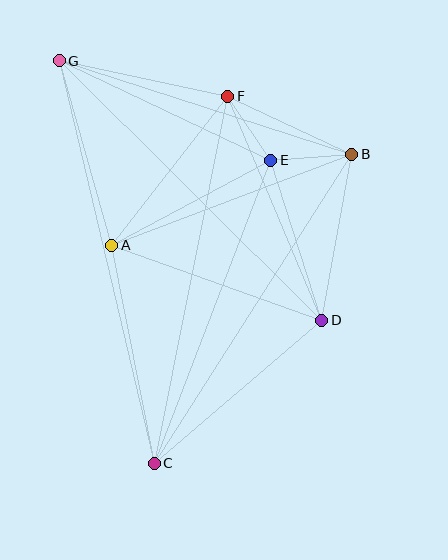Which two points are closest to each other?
Points E and F are closest to each other.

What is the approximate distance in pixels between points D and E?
The distance between D and E is approximately 168 pixels.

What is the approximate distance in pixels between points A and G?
The distance between A and G is approximately 192 pixels.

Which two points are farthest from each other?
Points C and G are farthest from each other.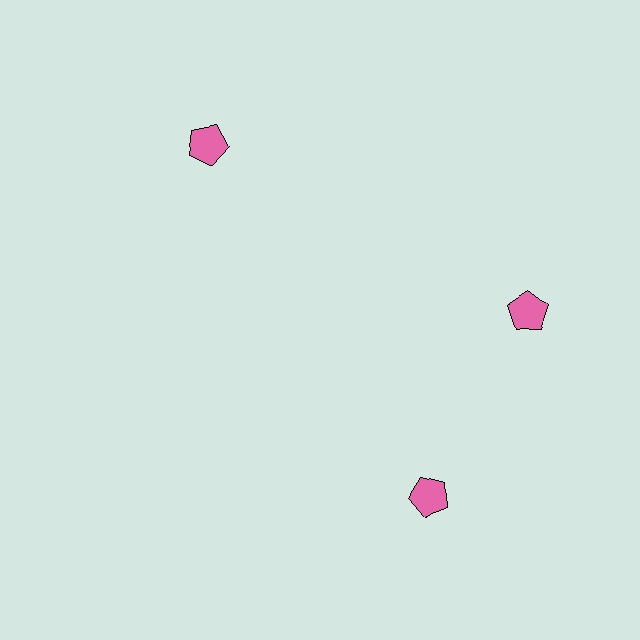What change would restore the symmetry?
The symmetry would be restored by rotating it back into even spacing with its neighbors so that all 3 pentagons sit at equal angles and equal distance from the center.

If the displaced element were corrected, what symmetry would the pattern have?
It would have 3-fold rotational symmetry — the pattern would map onto itself every 120 degrees.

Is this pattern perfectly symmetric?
No. The 3 pink pentagons are arranged in a ring, but one element near the 7 o'clock position is rotated out of alignment along the ring, breaking the 3-fold rotational symmetry.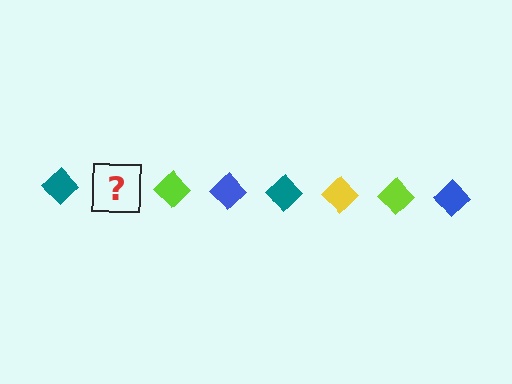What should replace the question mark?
The question mark should be replaced with a yellow diamond.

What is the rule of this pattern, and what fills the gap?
The rule is that the pattern cycles through teal, yellow, lime, blue diamonds. The gap should be filled with a yellow diamond.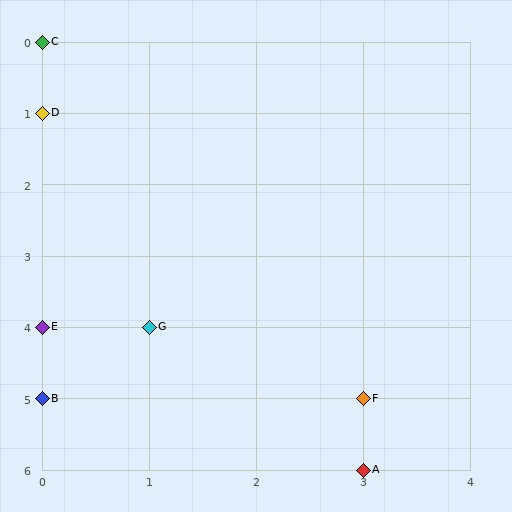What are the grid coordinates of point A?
Point A is at grid coordinates (3, 6).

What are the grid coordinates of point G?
Point G is at grid coordinates (1, 4).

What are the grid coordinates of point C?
Point C is at grid coordinates (0, 0).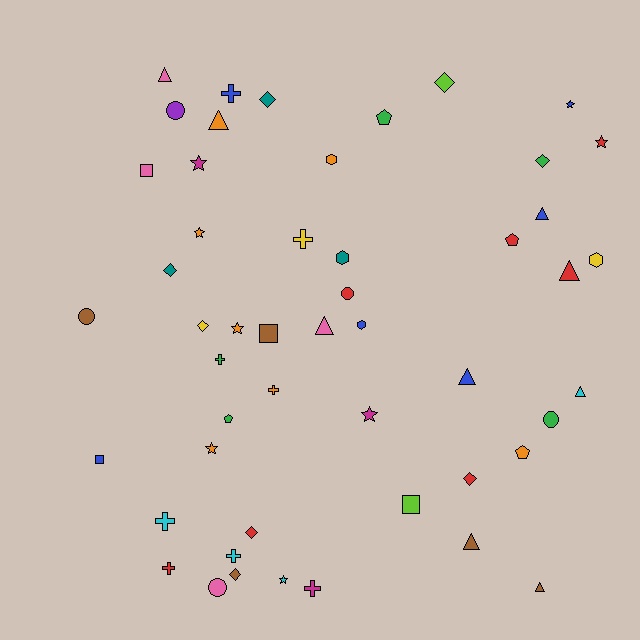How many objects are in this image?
There are 50 objects.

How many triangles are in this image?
There are 9 triangles.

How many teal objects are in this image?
There are 3 teal objects.